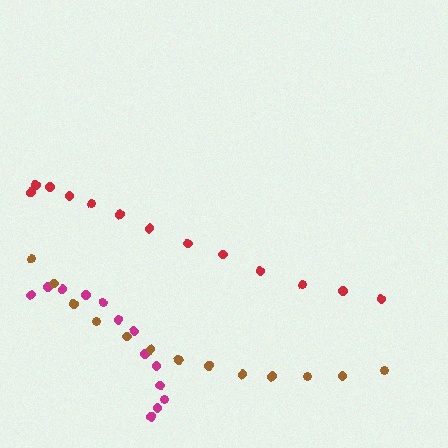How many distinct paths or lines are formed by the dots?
There are 3 distinct paths.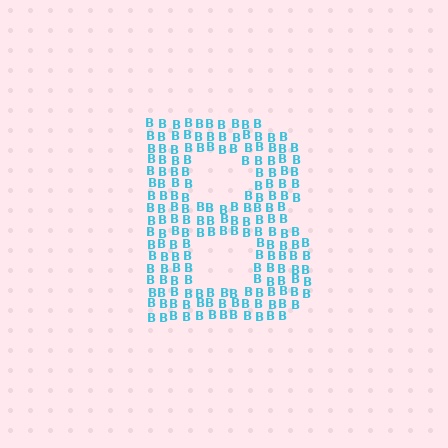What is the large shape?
The large shape is the letter B.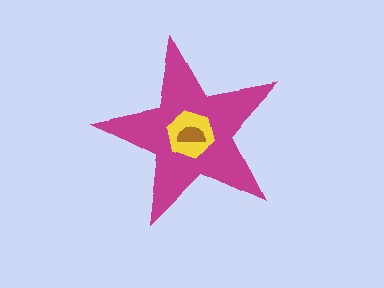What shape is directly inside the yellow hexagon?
The brown semicircle.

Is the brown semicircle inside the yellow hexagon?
Yes.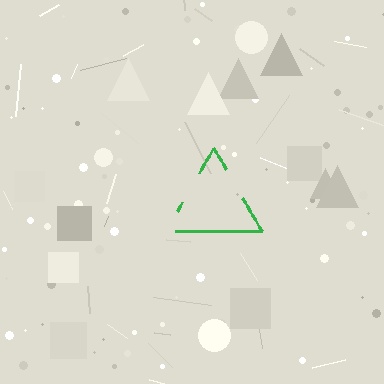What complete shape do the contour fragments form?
The contour fragments form a triangle.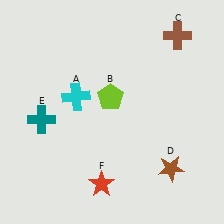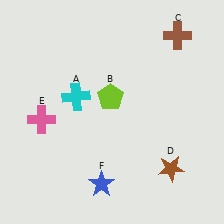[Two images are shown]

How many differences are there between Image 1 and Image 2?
There are 2 differences between the two images.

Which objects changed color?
E changed from teal to pink. F changed from red to blue.